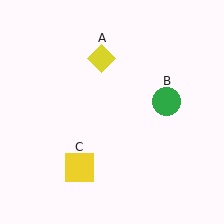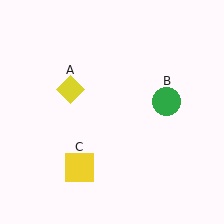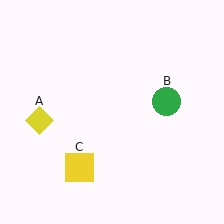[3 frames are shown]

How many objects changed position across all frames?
1 object changed position: yellow diamond (object A).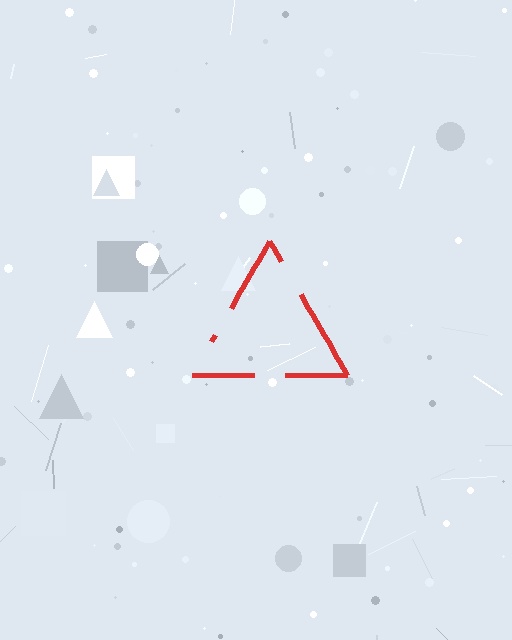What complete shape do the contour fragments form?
The contour fragments form a triangle.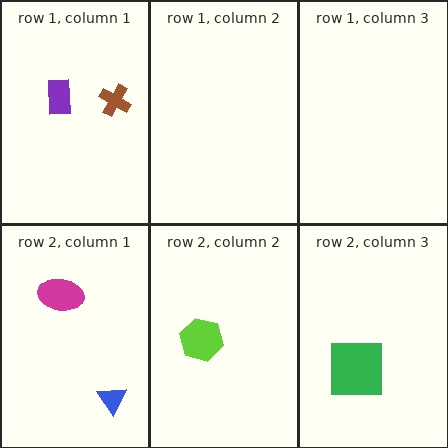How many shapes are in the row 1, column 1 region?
2.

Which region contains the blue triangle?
The row 2, column 1 region.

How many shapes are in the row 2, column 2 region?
1.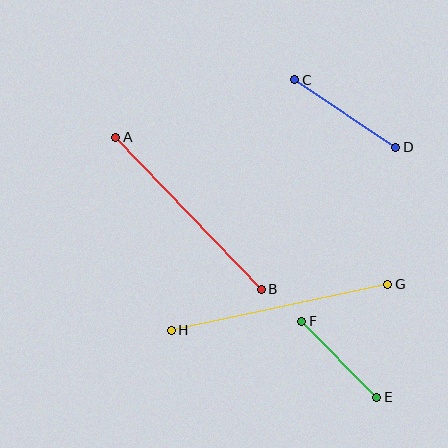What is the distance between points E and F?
The distance is approximately 107 pixels.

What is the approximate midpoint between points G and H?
The midpoint is at approximately (280, 307) pixels.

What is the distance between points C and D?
The distance is approximately 122 pixels.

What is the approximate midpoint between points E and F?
The midpoint is at approximately (339, 359) pixels.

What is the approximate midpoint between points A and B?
The midpoint is at approximately (188, 213) pixels.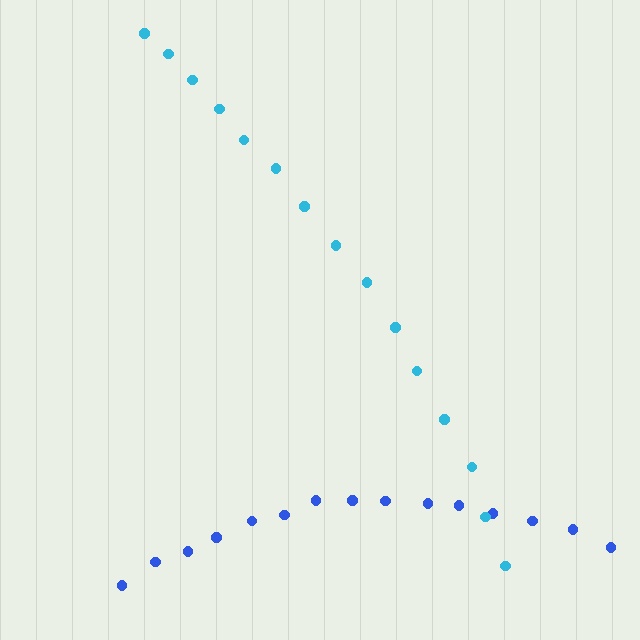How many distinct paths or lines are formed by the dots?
There are 2 distinct paths.